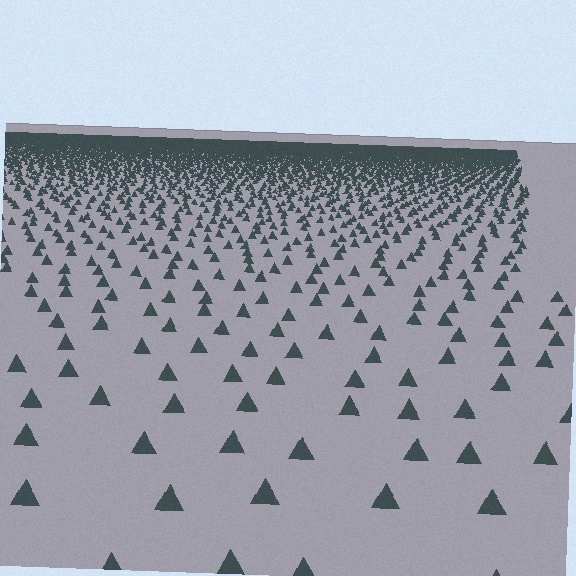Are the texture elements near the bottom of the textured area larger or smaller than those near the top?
Larger. Near the bottom, elements are closer to the viewer and appear at a bigger on-screen size.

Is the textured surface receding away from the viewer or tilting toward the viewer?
The surface is receding away from the viewer. Texture elements get smaller and denser toward the top.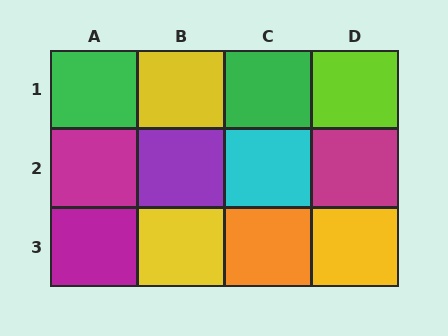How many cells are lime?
1 cell is lime.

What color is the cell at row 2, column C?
Cyan.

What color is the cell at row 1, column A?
Green.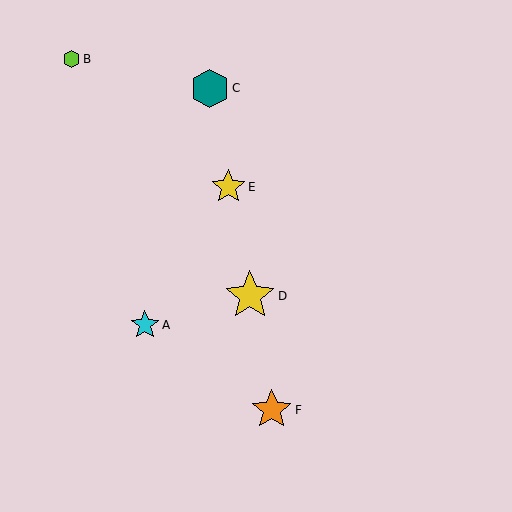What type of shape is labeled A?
Shape A is a cyan star.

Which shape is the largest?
The yellow star (labeled D) is the largest.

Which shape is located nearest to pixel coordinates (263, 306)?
The yellow star (labeled D) at (250, 296) is nearest to that location.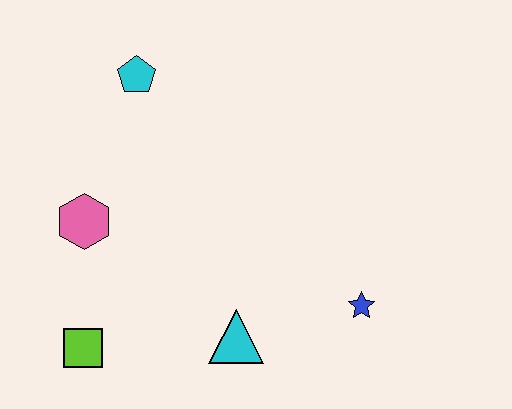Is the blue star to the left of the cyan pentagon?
No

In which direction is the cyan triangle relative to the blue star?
The cyan triangle is to the left of the blue star.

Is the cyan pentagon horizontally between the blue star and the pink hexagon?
Yes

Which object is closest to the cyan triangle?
The blue star is closest to the cyan triangle.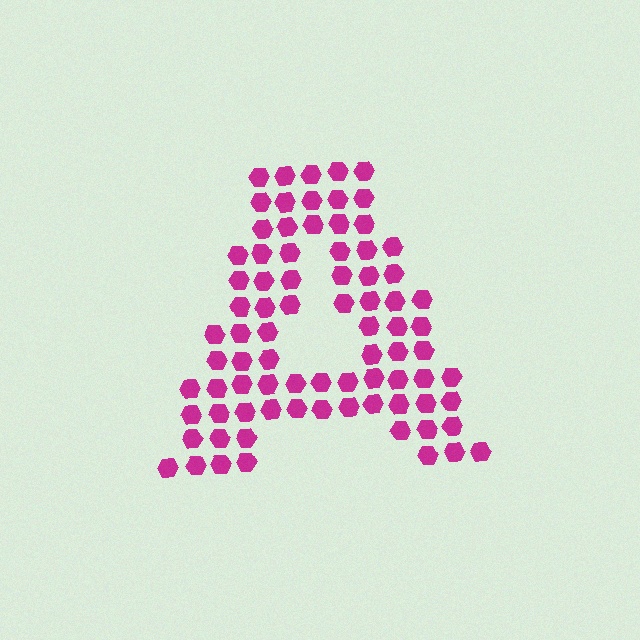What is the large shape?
The large shape is the letter A.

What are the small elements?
The small elements are hexagons.